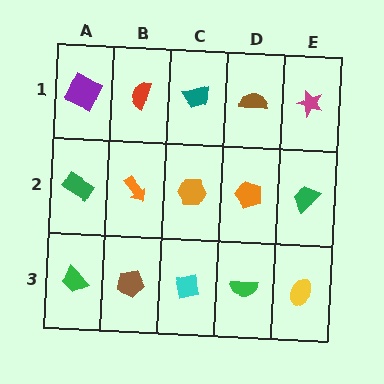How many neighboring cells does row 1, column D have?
3.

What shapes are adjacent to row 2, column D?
A brown semicircle (row 1, column D), a green semicircle (row 3, column D), an orange hexagon (row 2, column C), a green trapezoid (row 2, column E).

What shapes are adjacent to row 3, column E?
A green trapezoid (row 2, column E), a green semicircle (row 3, column D).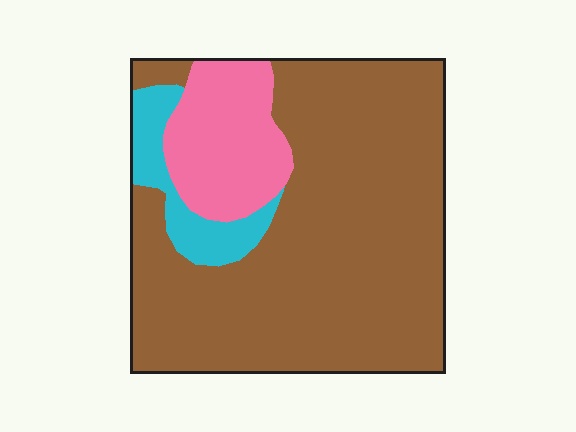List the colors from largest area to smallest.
From largest to smallest: brown, pink, cyan.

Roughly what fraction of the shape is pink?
Pink takes up less than a sixth of the shape.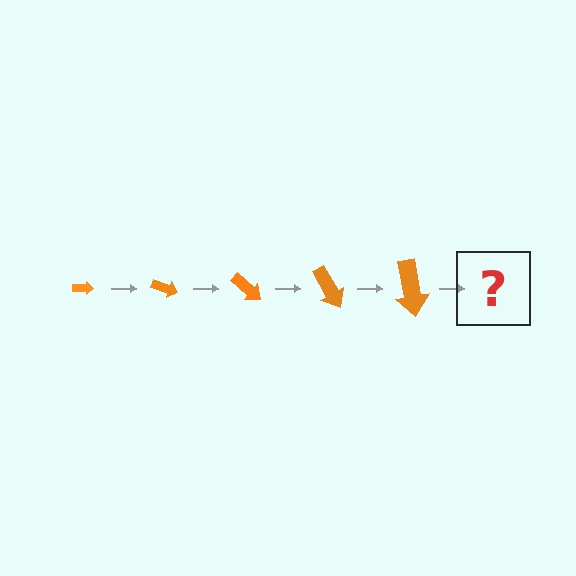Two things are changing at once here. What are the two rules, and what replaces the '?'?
The two rules are that the arrow grows larger each step and it rotates 20 degrees each step. The '?' should be an arrow, larger than the previous one and rotated 100 degrees from the start.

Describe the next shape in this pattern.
It should be an arrow, larger than the previous one and rotated 100 degrees from the start.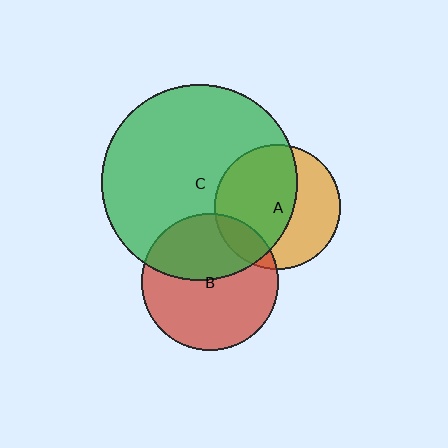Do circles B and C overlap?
Yes.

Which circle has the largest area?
Circle C (green).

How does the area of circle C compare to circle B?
Approximately 2.1 times.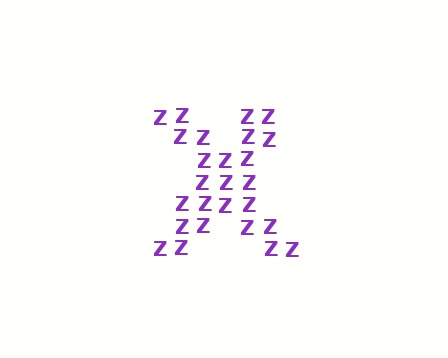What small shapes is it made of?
It is made of small letter Z's.